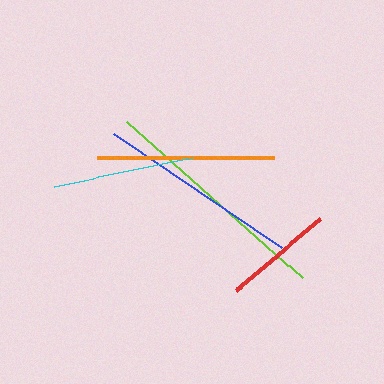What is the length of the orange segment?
The orange segment is approximately 177 pixels long.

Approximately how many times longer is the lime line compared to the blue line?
The lime line is approximately 1.2 times the length of the blue line.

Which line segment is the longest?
The lime line is the longest at approximately 236 pixels.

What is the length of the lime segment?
The lime segment is approximately 236 pixels long.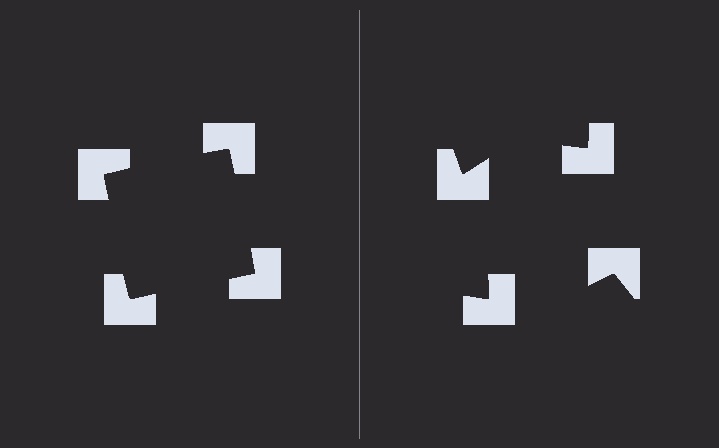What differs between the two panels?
The notched squares are positioned identically on both sides; only the wedge orientations differ. On the left they align to a square; on the right they are misaligned.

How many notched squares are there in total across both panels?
8 — 4 on each side.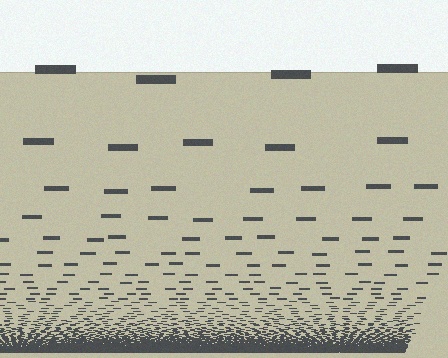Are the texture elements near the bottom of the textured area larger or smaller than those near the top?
Smaller. The gradient is inverted — elements near the bottom are smaller and denser.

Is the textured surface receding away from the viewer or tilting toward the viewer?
The surface appears to tilt toward the viewer. Texture elements get larger and sparser toward the top.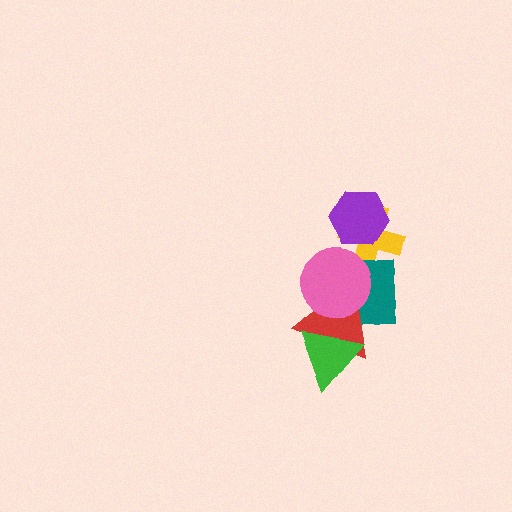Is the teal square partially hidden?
Yes, it is partially covered by another shape.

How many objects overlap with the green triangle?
2 objects overlap with the green triangle.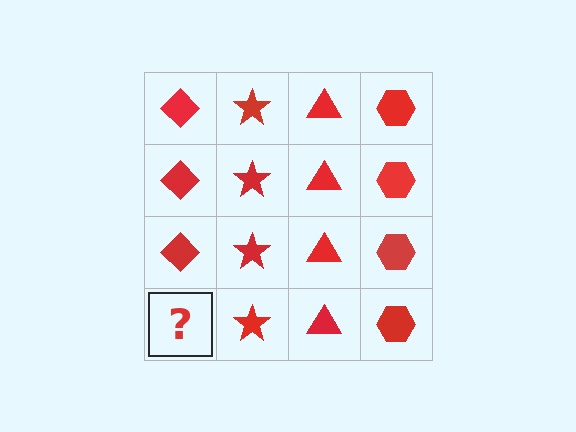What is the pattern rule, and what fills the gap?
The rule is that each column has a consistent shape. The gap should be filled with a red diamond.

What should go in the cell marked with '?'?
The missing cell should contain a red diamond.